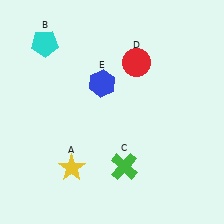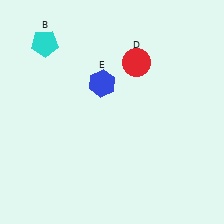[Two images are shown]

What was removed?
The green cross (C), the yellow star (A) were removed in Image 2.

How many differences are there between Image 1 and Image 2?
There are 2 differences between the two images.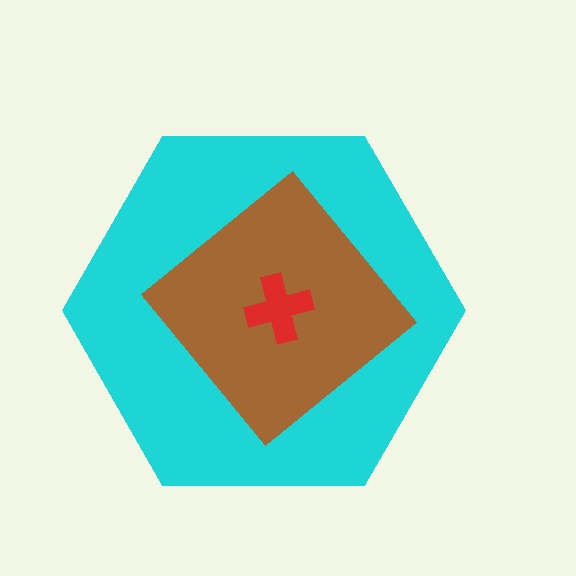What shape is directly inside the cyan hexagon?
The brown diamond.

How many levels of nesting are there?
3.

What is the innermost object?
The red cross.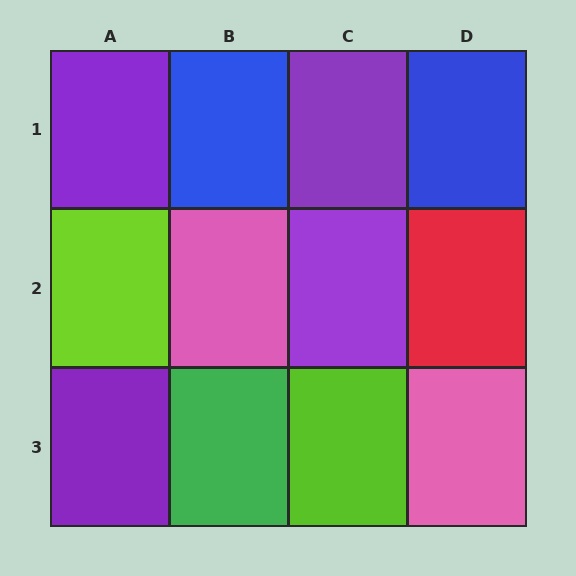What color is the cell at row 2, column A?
Lime.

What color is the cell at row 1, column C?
Purple.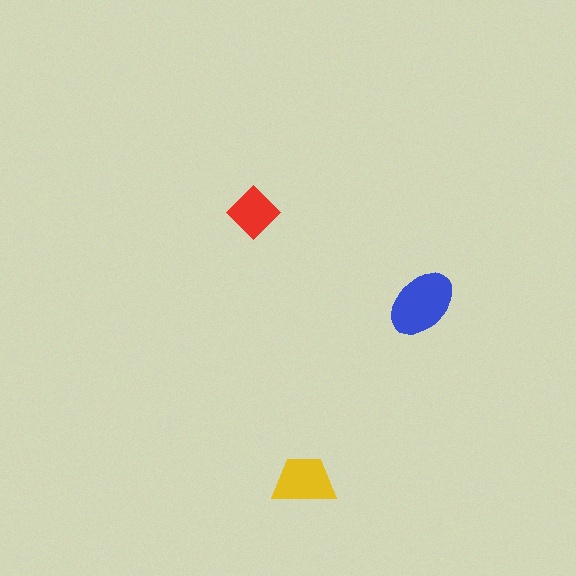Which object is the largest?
The blue ellipse.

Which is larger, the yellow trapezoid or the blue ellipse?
The blue ellipse.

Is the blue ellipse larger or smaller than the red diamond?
Larger.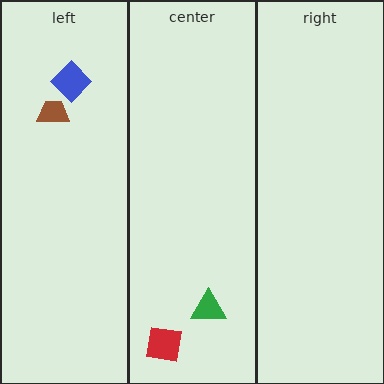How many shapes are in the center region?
2.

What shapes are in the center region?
The green triangle, the red square.